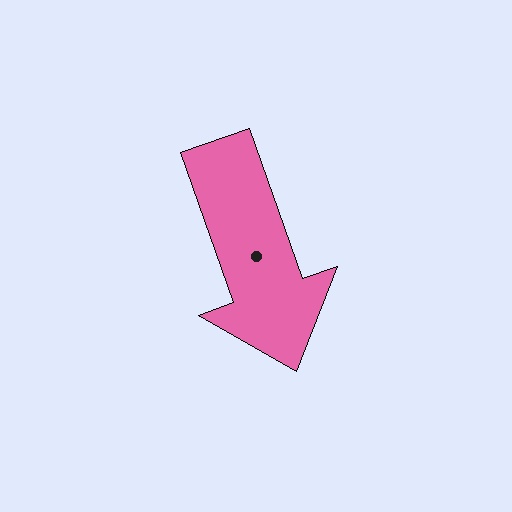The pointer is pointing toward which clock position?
Roughly 5 o'clock.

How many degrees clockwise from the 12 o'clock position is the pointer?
Approximately 160 degrees.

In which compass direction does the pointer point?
South.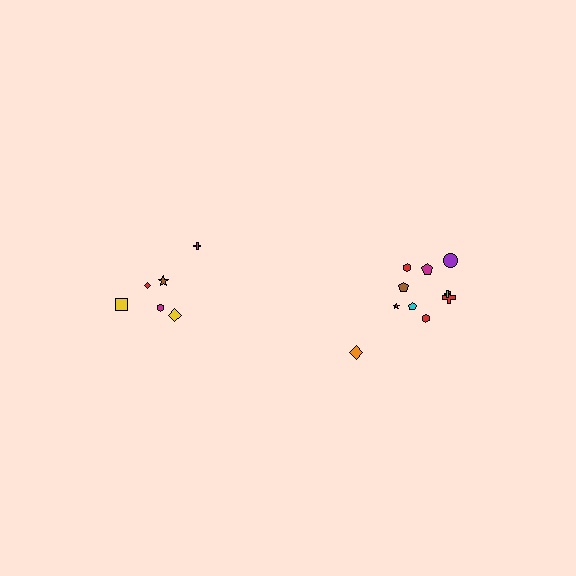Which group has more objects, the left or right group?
The right group.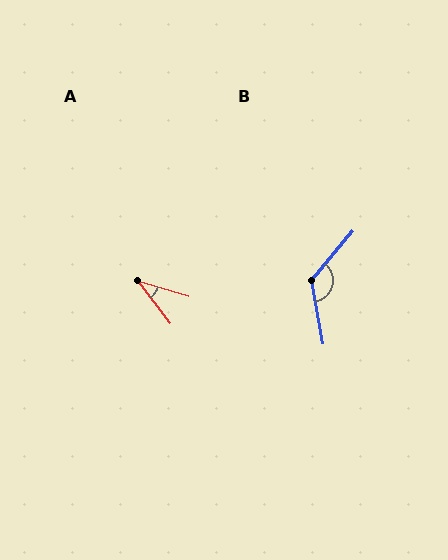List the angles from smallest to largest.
A (36°), B (130°).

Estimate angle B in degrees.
Approximately 130 degrees.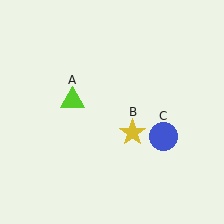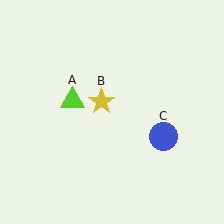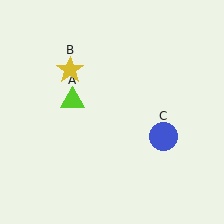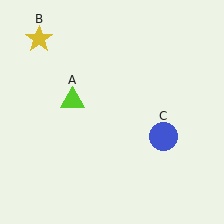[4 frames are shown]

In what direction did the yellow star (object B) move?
The yellow star (object B) moved up and to the left.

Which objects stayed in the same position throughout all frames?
Lime triangle (object A) and blue circle (object C) remained stationary.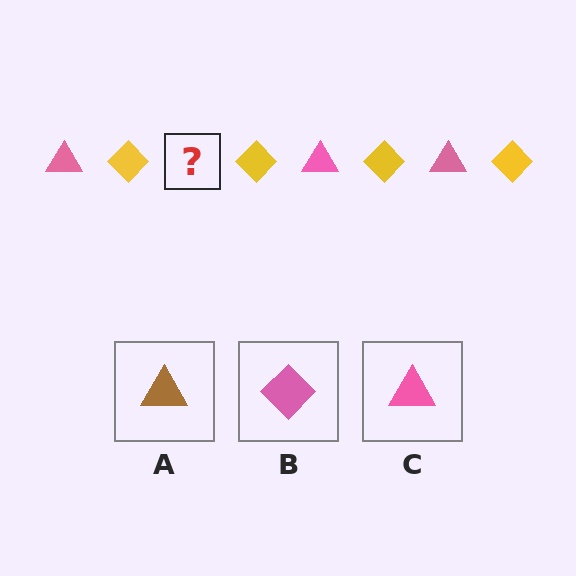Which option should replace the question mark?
Option C.